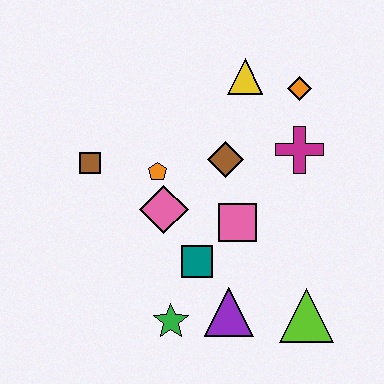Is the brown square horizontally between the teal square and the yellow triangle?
No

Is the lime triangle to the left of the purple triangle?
No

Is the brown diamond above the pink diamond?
Yes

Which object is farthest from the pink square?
The brown square is farthest from the pink square.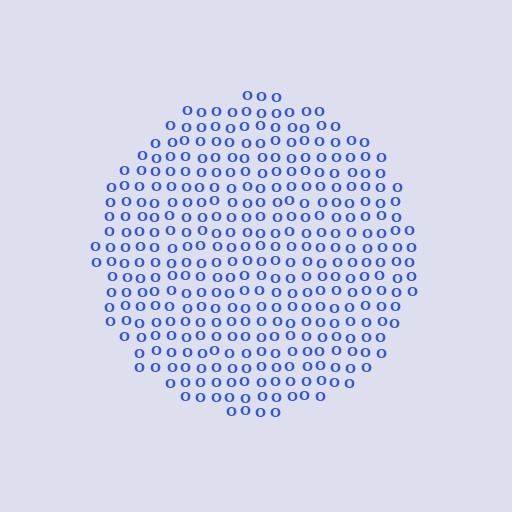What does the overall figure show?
The overall figure shows a circle.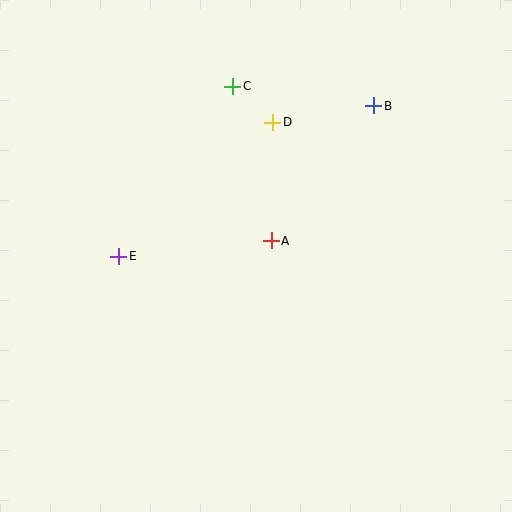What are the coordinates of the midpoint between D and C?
The midpoint between D and C is at (253, 104).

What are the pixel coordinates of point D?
Point D is at (273, 122).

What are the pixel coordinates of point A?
Point A is at (271, 241).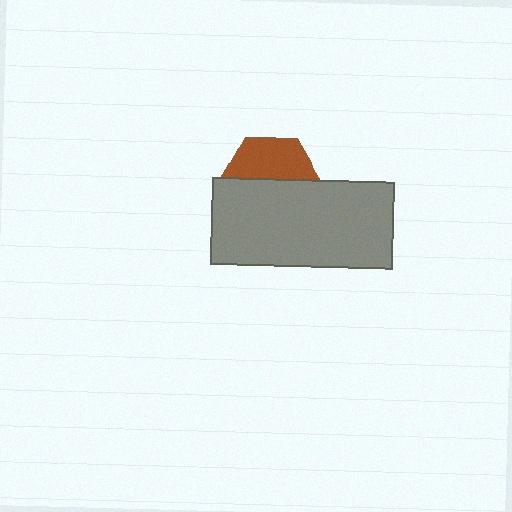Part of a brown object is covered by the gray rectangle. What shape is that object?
It is a hexagon.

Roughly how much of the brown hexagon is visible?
A small part of it is visible (roughly 43%).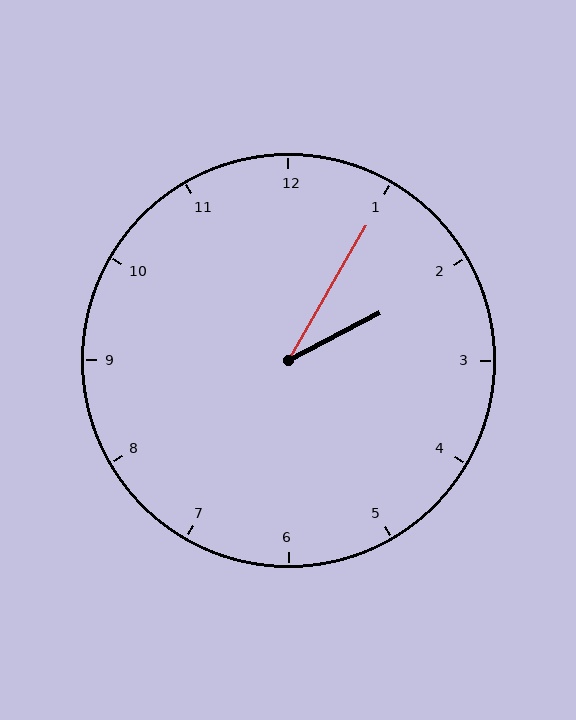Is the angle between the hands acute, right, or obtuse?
It is acute.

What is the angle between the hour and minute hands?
Approximately 32 degrees.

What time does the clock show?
2:05.